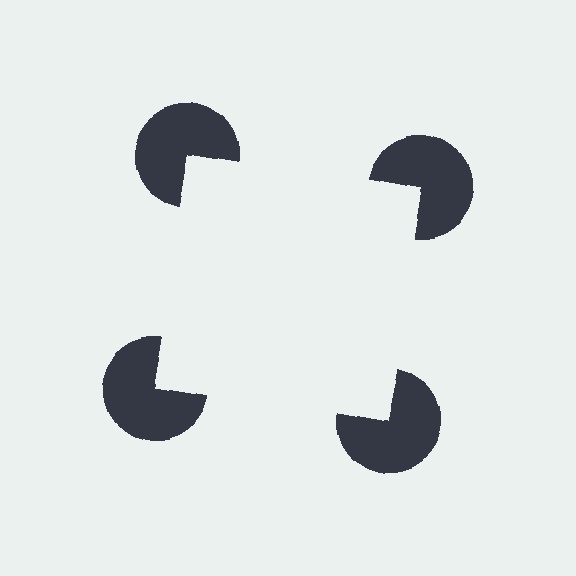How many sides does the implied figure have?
4 sides.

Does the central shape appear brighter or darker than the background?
It typically appears slightly brighter than the background, even though no actual brightness change is drawn.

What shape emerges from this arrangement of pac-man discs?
An illusory square — its edges are inferred from the aligned wedge cuts in the pac-man discs, not physically drawn.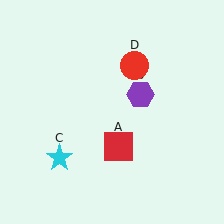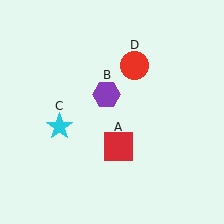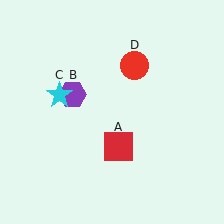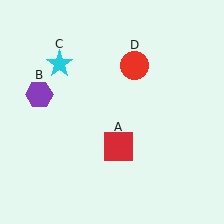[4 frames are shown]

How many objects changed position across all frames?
2 objects changed position: purple hexagon (object B), cyan star (object C).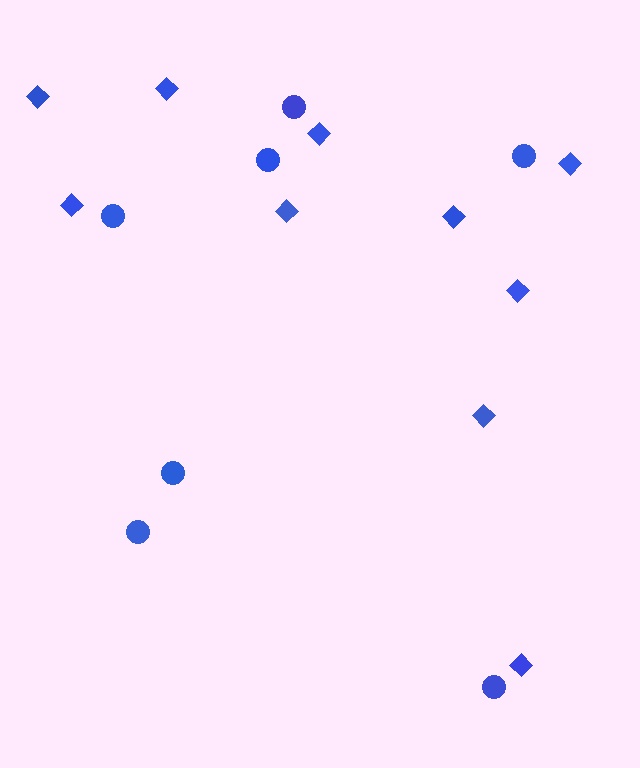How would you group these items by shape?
There are 2 groups: one group of circles (7) and one group of diamonds (10).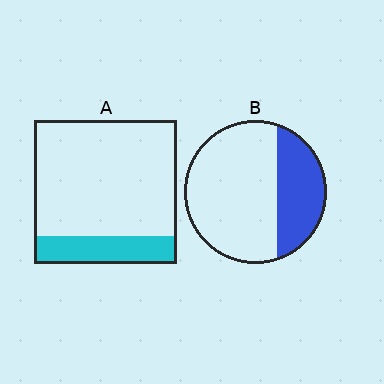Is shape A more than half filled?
No.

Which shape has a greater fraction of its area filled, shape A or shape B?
Shape B.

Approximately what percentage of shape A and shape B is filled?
A is approximately 20% and B is approximately 30%.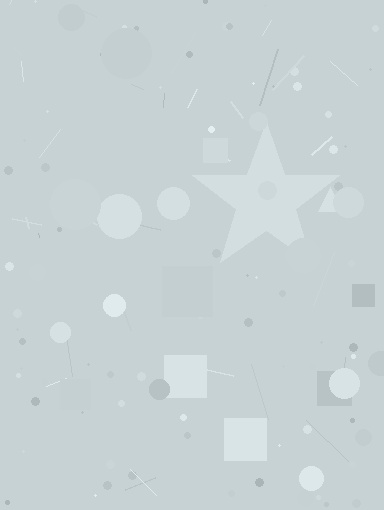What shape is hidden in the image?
A star is hidden in the image.